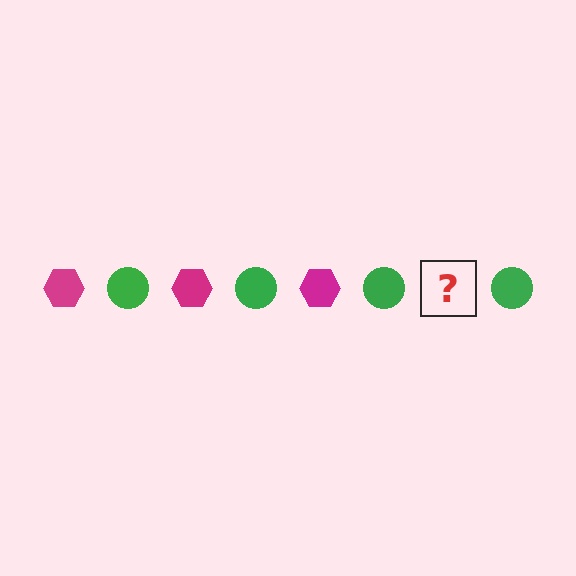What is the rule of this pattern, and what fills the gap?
The rule is that the pattern alternates between magenta hexagon and green circle. The gap should be filled with a magenta hexagon.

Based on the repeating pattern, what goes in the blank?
The blank should be a magenta hexagon.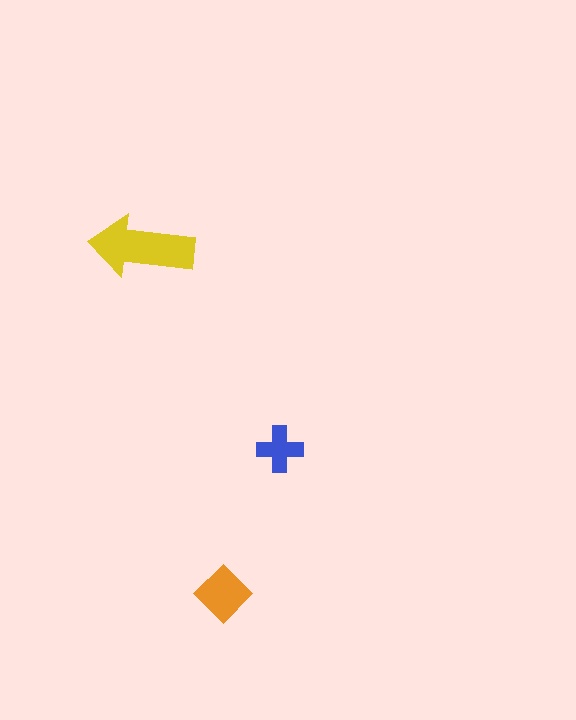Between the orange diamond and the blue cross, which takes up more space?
The orange diamond.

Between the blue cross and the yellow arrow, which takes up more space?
The yellow arrow.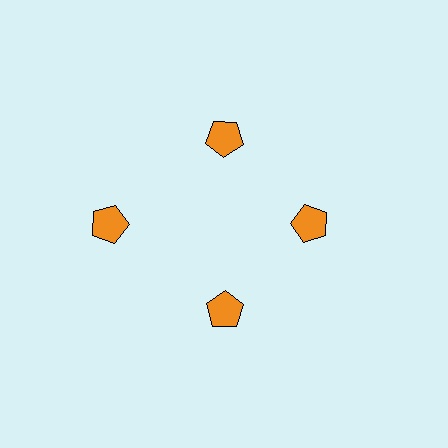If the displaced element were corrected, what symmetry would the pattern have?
It would have 4-fold rotational symmetry — the pattern would map onto itself every 90 degrees.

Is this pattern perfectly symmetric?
No. The 4 orange pentagons are arranged in a ring, but one element near the 9 o'clock position is pushed outward from the center, breaking the 4-fold rotational symmetry.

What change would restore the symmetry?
The symmetry would be restored by moving it inward, back onto the ring so that all 4 pentagons sit at equal angles and equal distance from the center.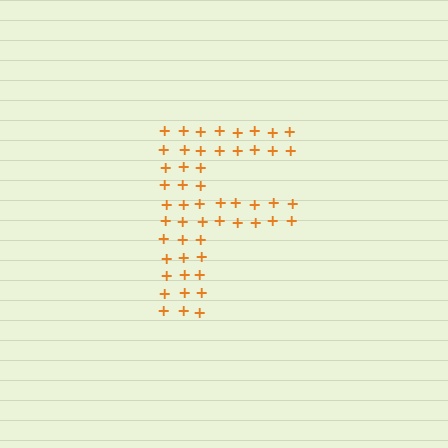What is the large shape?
The large shape is the letter F.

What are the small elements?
The small elements are plus signs.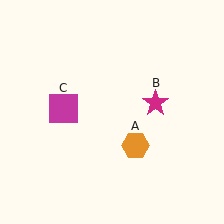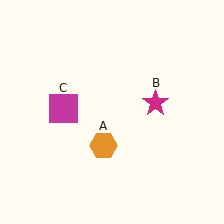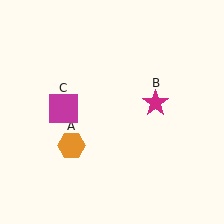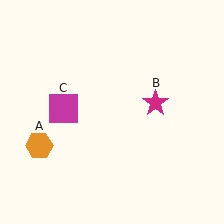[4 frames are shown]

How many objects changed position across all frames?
1 object changed position: orange hexagon (object A).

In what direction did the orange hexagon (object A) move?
The orange hexagon (object A) moved left.